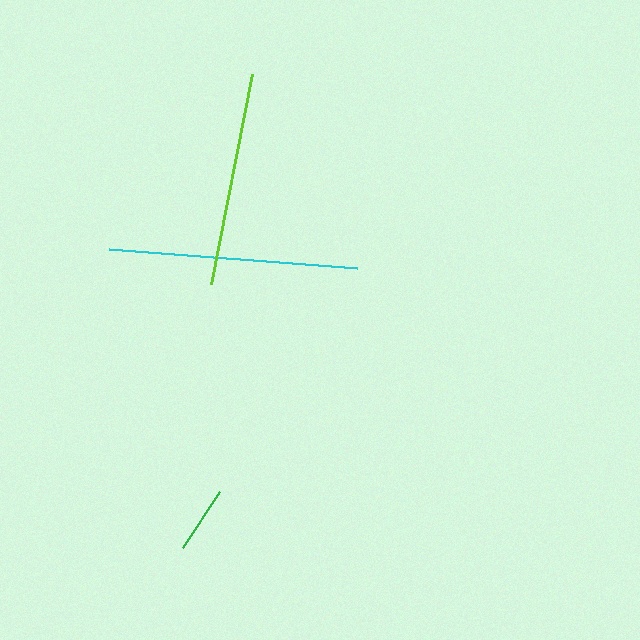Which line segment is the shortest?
The green line is the shortest at approximately 66 pixels.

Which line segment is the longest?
The cyan line is the longest at approximately 249 pixels.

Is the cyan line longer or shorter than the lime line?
The cyan line is longer than the lime line.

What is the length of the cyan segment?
The cyan segment is approximately 249 pixels long.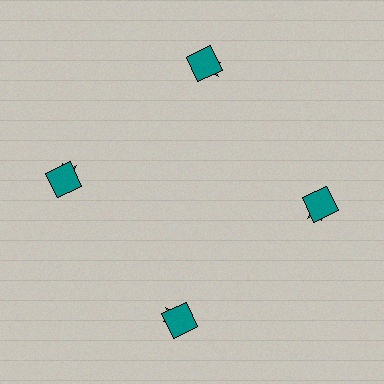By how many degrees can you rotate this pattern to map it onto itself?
The pattern maps onto itself every 90 degrees of rotation.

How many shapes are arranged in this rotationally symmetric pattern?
There are 8 shapes, arranged in 4 groups of 2.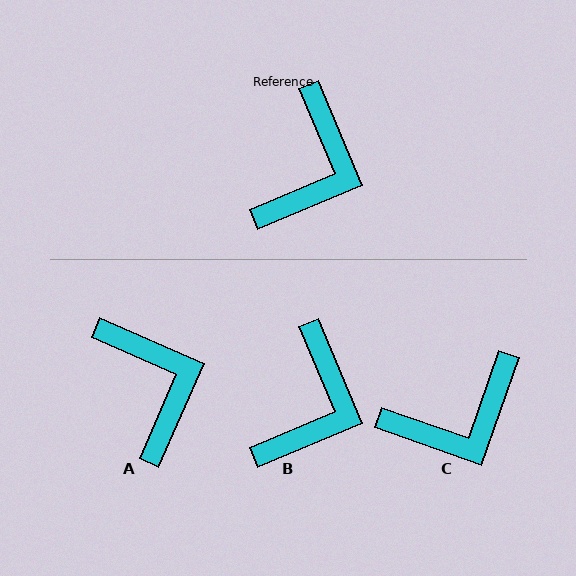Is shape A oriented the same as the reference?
No, it is off by about 44 degrees.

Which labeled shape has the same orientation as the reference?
B.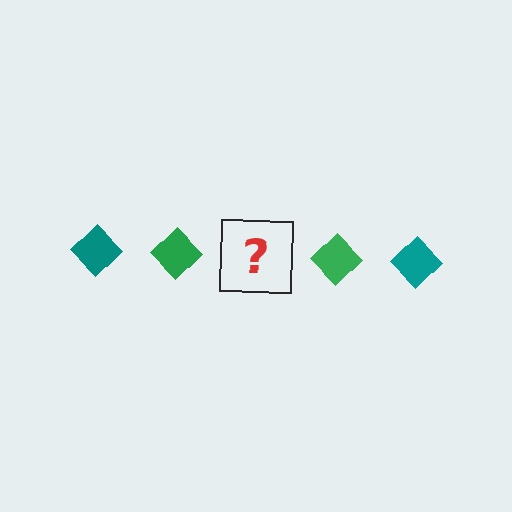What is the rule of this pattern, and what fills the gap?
The rule is that the pattern cycles through teal, green diamonds. The gap should be filled with a teal diamond.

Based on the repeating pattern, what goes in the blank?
The blank should be a teal diamond.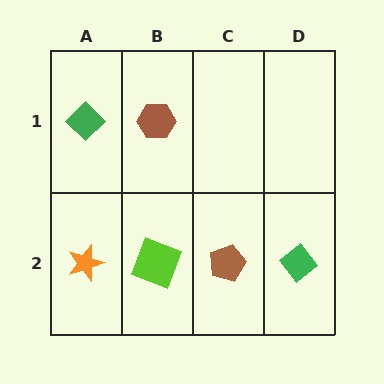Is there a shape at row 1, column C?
No, that cell is empty.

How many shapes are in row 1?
2 shapes.